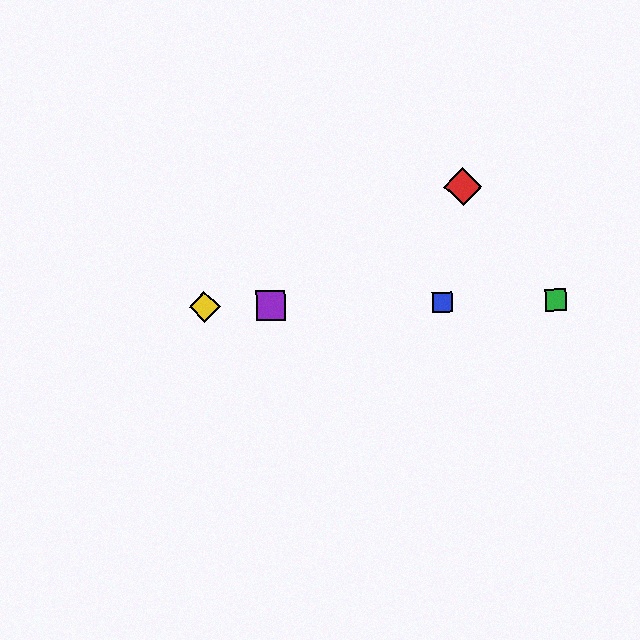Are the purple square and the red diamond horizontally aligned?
No, the purple square is at y≈306 and the red diamond is at y≈187.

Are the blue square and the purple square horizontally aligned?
Yes, both are at y≈302.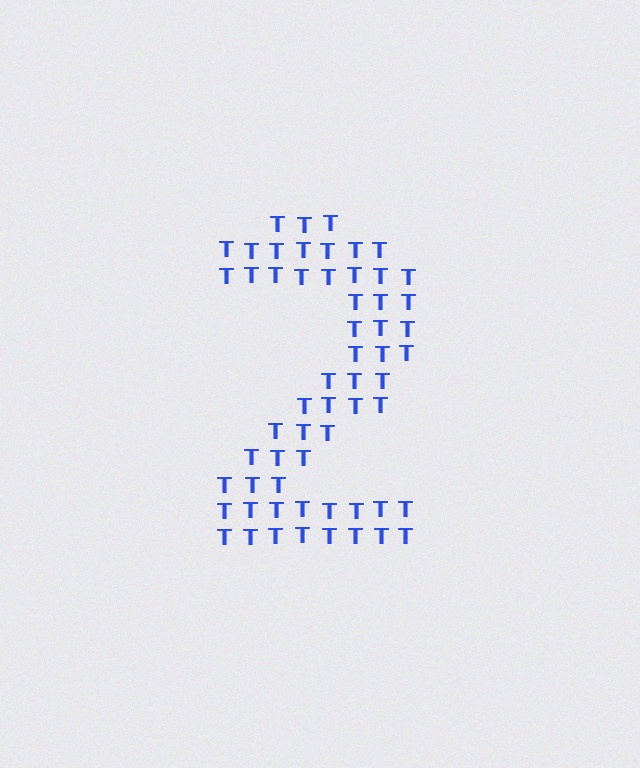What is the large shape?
The large shape is the digit 2.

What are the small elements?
The small elements are letter T's.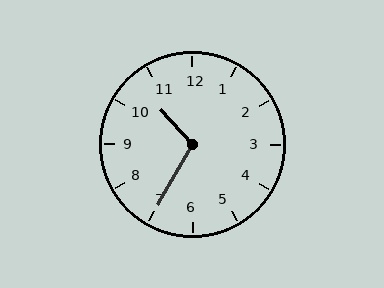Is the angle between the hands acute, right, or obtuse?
It is obtuse.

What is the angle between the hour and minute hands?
Approximately 108 degrees.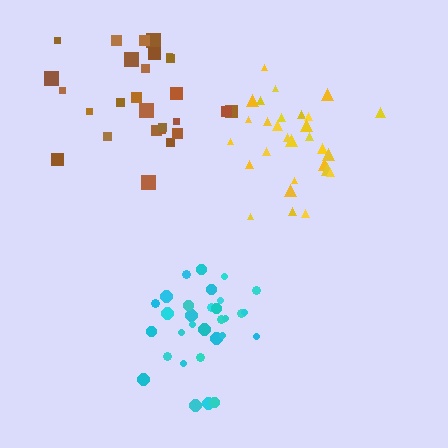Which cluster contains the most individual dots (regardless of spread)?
Cyan (31).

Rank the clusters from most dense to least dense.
cyan, yellow, brown.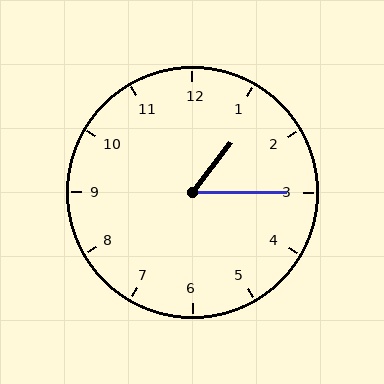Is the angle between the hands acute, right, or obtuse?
It is acute.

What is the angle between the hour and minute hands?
Approximately 52 degrees.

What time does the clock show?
1:15.